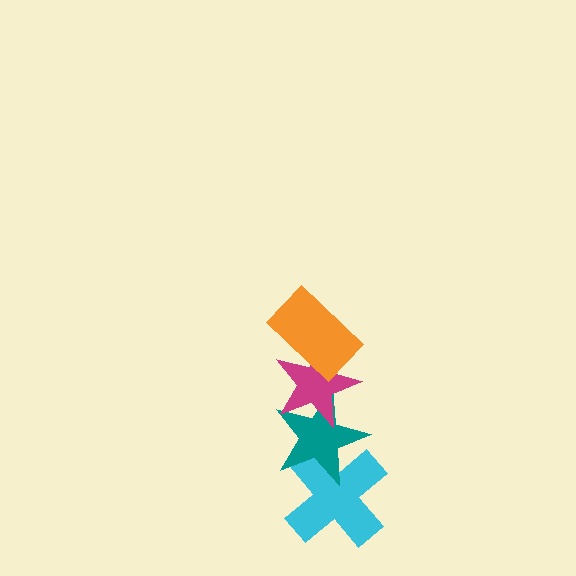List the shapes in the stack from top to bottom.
From top to bottom: the orange rectangle, the magenta star, the teal star, the cyan cross.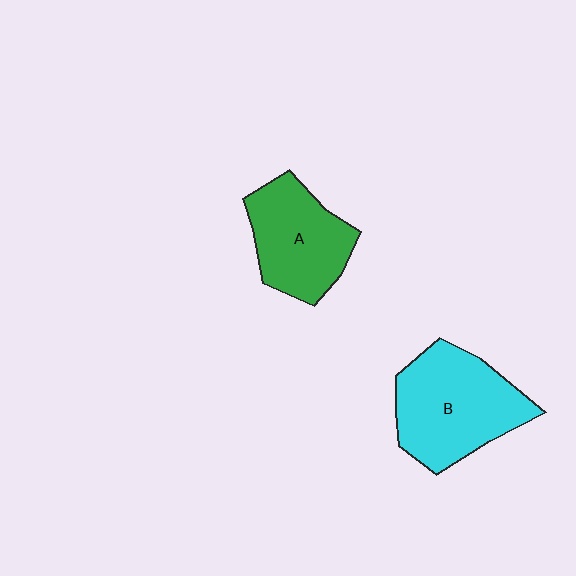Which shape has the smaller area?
Shape A (green).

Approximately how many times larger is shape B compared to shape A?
Approximately 1.3 times.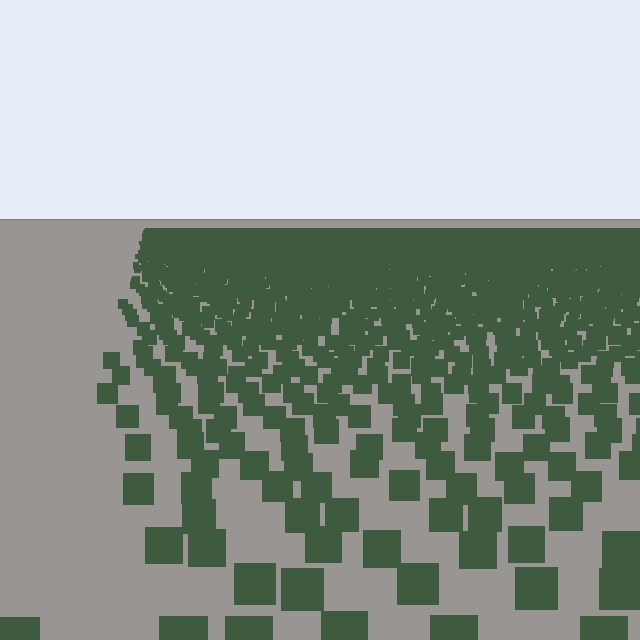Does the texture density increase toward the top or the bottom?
Density increases toward the top.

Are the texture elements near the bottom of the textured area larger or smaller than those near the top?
Larger. Near the bottom, elements are closer to the viewer and appear at a bigger on-screen size.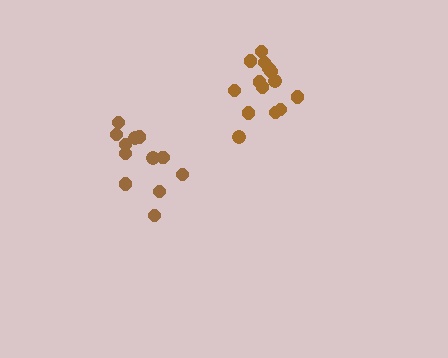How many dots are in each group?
Group 1: 12 dots, Group 2: 14 dots (26 total).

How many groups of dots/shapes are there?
There are 2 groups.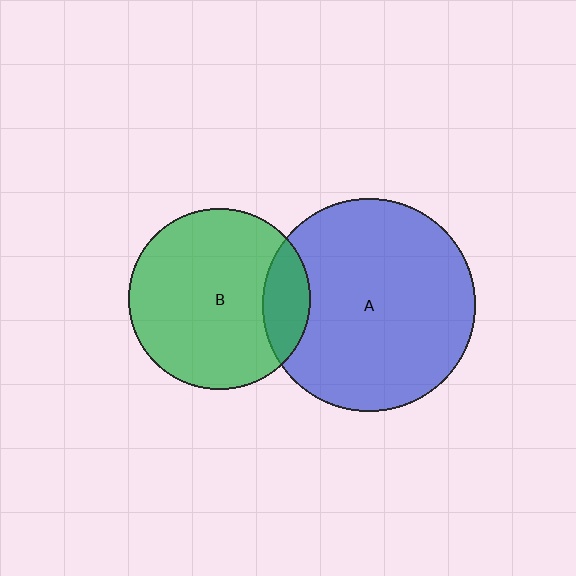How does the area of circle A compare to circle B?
Approximately 1.4 times.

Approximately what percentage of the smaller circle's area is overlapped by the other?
Approximately 15%.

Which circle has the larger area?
Circle A (blue).